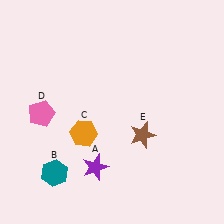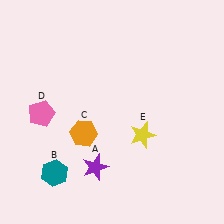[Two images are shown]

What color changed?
The star (E) changed from brown in Image 1 to yellow in Image 2.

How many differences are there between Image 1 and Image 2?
There is 1 difference between the two images.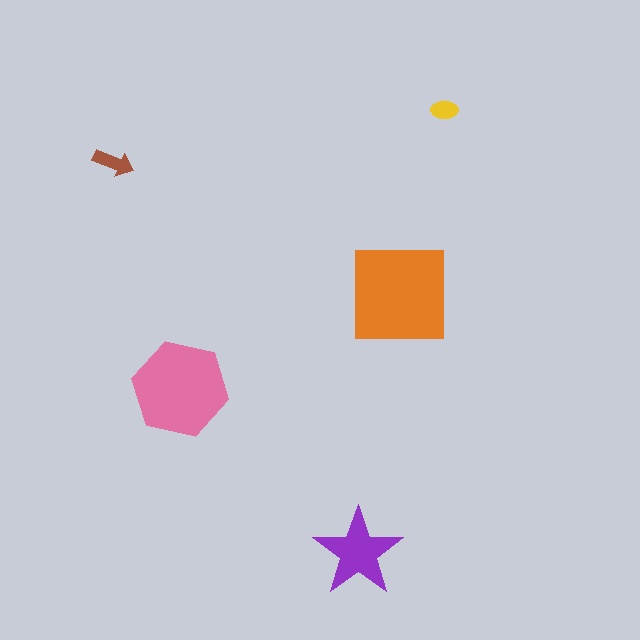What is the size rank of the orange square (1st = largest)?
1st.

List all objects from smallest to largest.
The yellow ellipse, the brown arrow, the purple star, the pink hexagon, the orange square.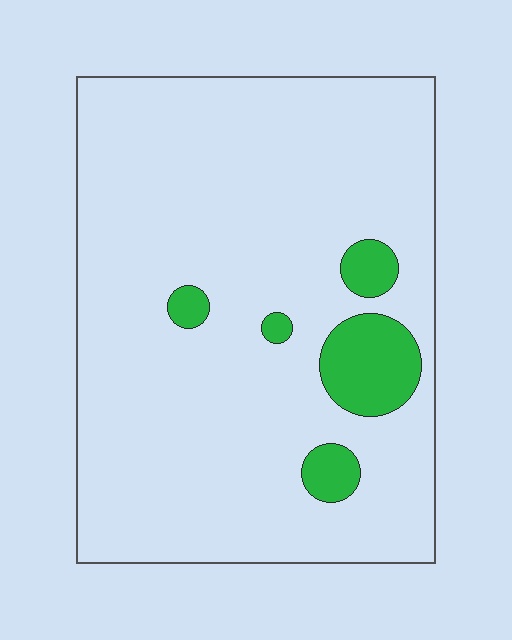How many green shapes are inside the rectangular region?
5.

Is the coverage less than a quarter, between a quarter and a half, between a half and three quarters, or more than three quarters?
Less than a quarter.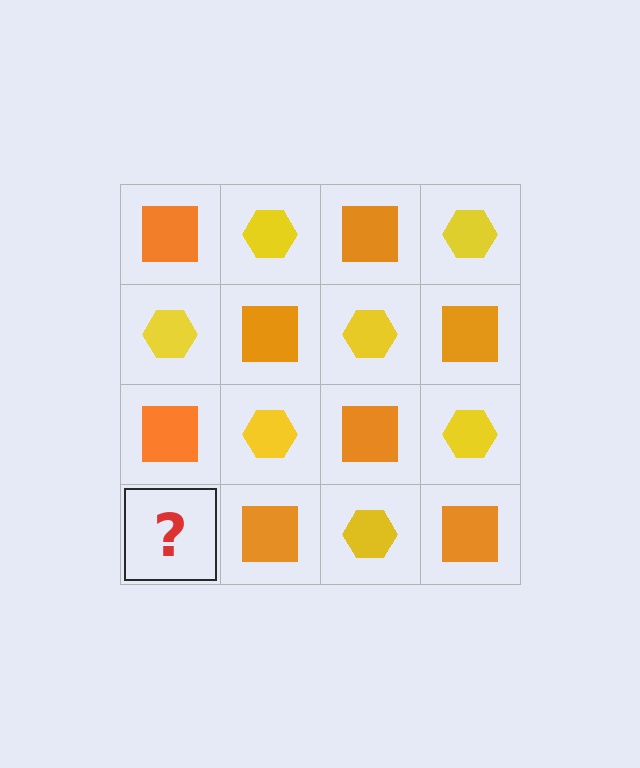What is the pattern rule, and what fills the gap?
The rule is that it alternates orange square and yellow hexagon in a checkerboard pattern. The gap should be filled with a yellow hexagon.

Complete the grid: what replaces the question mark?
The question mark should be replaced with a yellow hexagon.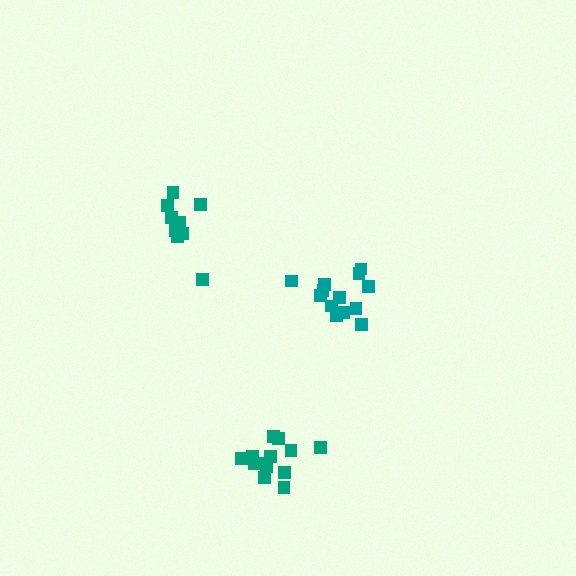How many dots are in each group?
Group 1: 13 dots, Group 2: 14 dots, Group 3: 9 dots (36 total).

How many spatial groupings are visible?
There are 3 spatial groupings.